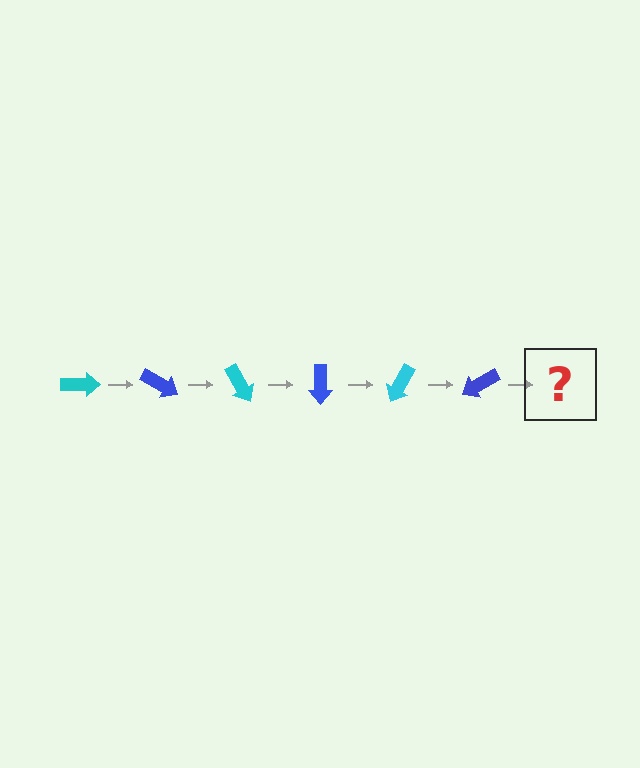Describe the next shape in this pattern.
It should be a cyan arrow, rotated 180 degrees from the start.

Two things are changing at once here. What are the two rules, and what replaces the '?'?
The two rules are that it rotates 30 degrees each step and the color cycles through cyan and blue. The '?' should be a cyan arrow, rotated 180 degrees from the start.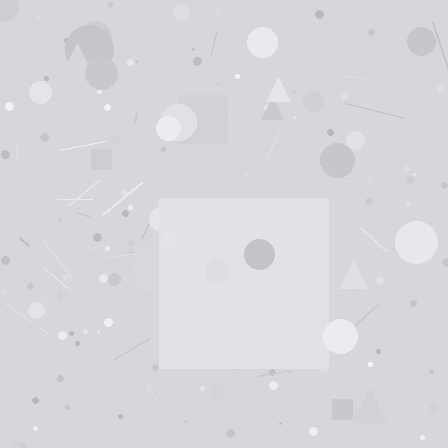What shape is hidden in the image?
A square is hidden in the image.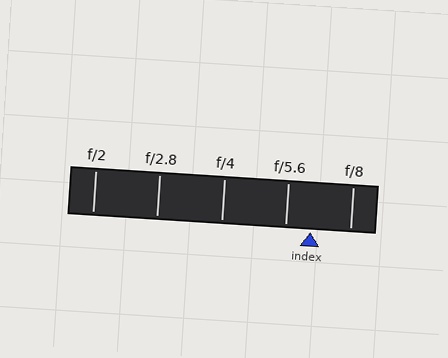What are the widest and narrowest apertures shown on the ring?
The widest aperture shown is f/2 and the narrowest is f/8.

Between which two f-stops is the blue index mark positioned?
The index mark is between f/5.6 and f/8.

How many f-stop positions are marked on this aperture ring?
There are 5 f-stop positions marked.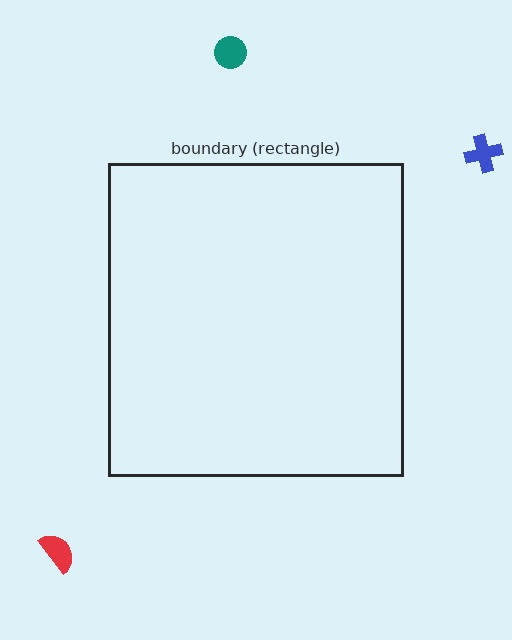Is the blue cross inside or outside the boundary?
Outside.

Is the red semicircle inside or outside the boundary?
Outside.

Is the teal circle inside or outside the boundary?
Outside.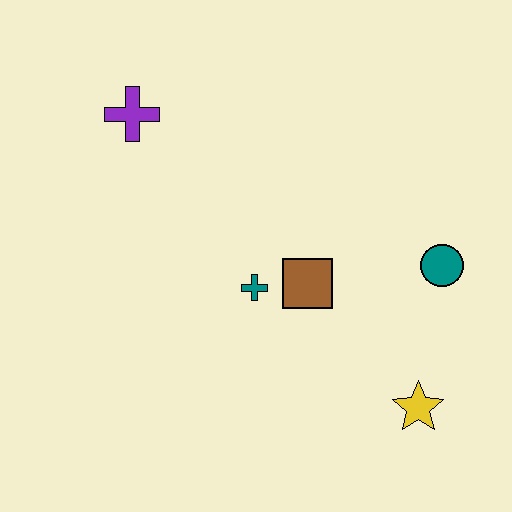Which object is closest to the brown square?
The teal cross is closest to the brown square.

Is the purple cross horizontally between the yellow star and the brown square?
No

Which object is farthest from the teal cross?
The purple cross is farthest from the teal cross.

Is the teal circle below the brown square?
No